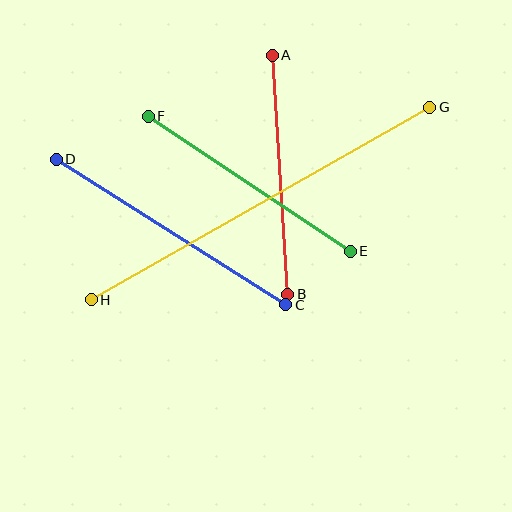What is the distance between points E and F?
The distance is approximately 243 pixels.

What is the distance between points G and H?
The distance is approximately 389 pixels.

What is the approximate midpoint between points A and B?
The midpoint is at approximately (280, 175) pixels.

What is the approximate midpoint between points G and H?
The midpoint is at approximately (260, 204) pixels.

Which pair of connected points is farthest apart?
Points G and H are farthest apart.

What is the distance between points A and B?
The distance is approximately 240 pixels.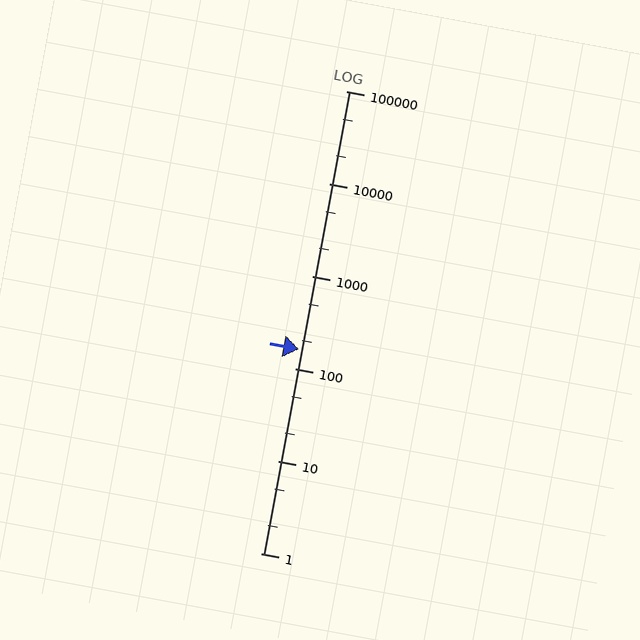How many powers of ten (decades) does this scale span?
The scale spans 5 decades, from 1 to 100000.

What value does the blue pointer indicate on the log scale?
The pointer indicates approximately 160.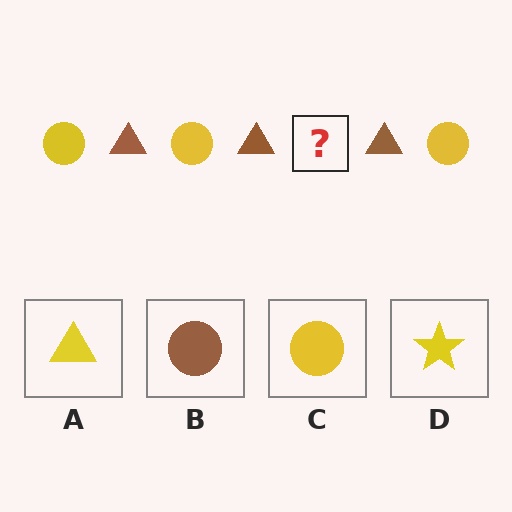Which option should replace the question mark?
Option C.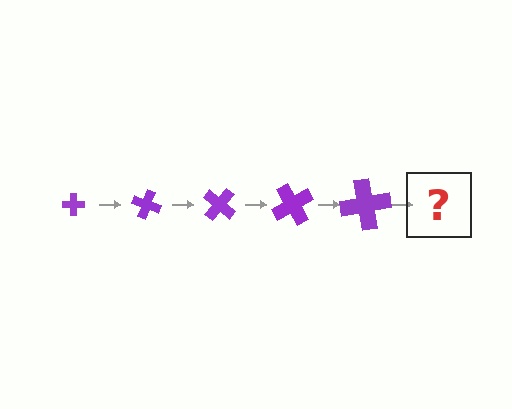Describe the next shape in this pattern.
It should be a cross, larger than the previous one and rotated 100 degrees from the start.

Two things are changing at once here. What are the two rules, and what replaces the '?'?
The two rules are that the cross grows larger each step and it rotates 20 degrees each step. The '?' should be a cross, larger than the previous one and rotated 100 degrees from the start.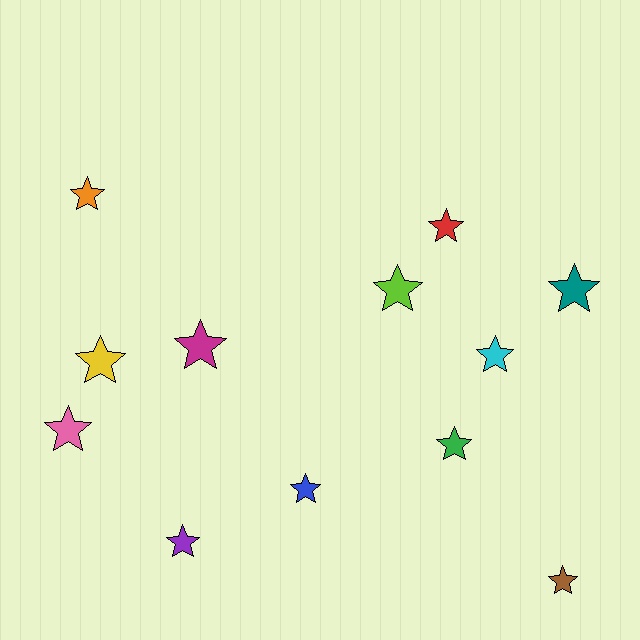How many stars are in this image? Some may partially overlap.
There are 12 stars.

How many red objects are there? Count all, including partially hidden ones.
There is 1 red object.